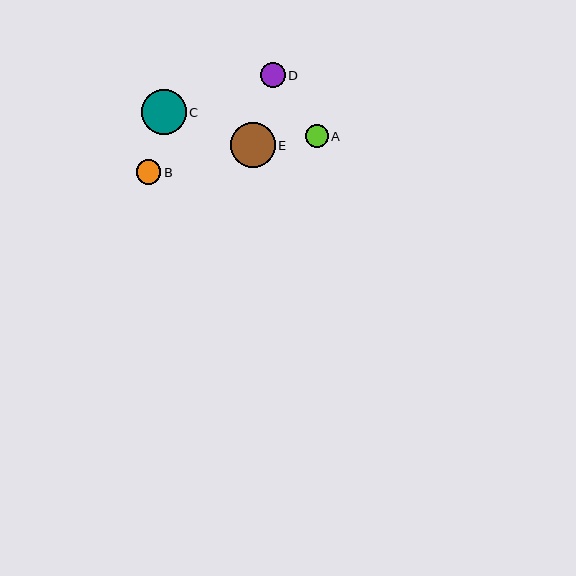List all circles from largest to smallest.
From largest to smallest: C, E, D, B, A.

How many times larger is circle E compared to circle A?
Circle E is approximately 1.9 times the size of circle A.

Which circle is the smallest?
Circle A is the smallest with a size of approximately 23 pixels.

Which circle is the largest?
Circle C is the largest with a size of approximately 45 pixels.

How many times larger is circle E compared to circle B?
Circle E is approximately 1.8 times the size of circle B.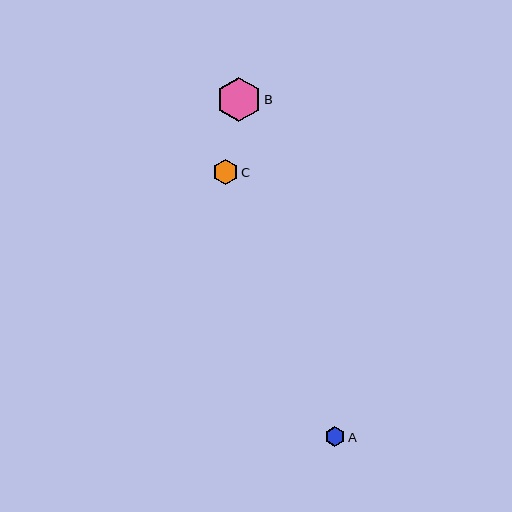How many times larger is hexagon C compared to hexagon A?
Hexagon C is approximately 1.3 times the size of hexagon A.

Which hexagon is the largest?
Hexagon B is the largest with a size of approximately 45 pixels.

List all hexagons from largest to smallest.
From largest to smallest: B, C, A.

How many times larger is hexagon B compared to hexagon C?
Hexagon B is approximately 1.8 times the size of hexagon C.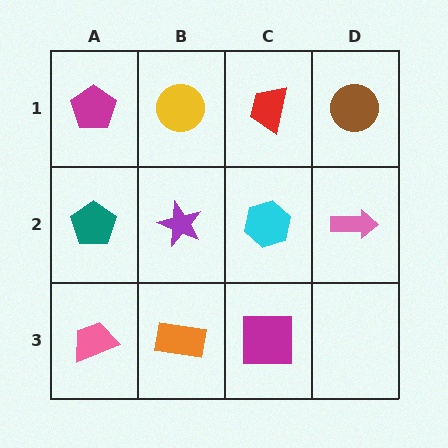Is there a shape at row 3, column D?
No, that cell is empty.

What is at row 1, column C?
A red trapezoid.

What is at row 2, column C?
A cyan hexagon.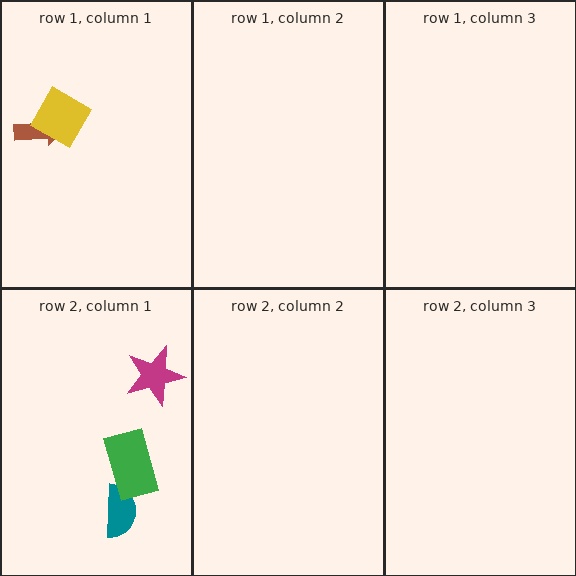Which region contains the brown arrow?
The row 1, column 1 region.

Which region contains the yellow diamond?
The row 1, column 1 region.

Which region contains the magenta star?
The row 2, column 1 region.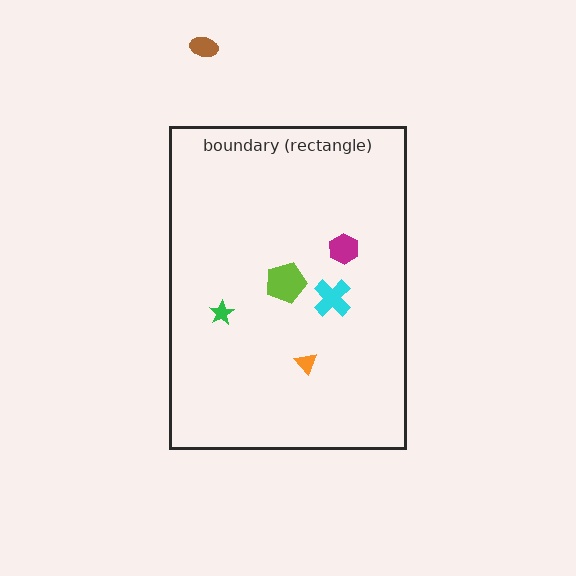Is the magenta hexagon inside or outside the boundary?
Inside.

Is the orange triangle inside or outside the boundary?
Inside.